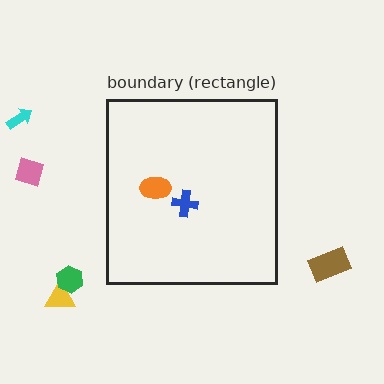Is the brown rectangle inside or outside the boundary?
Outside.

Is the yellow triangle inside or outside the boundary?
Outside.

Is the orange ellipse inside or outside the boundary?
Inside.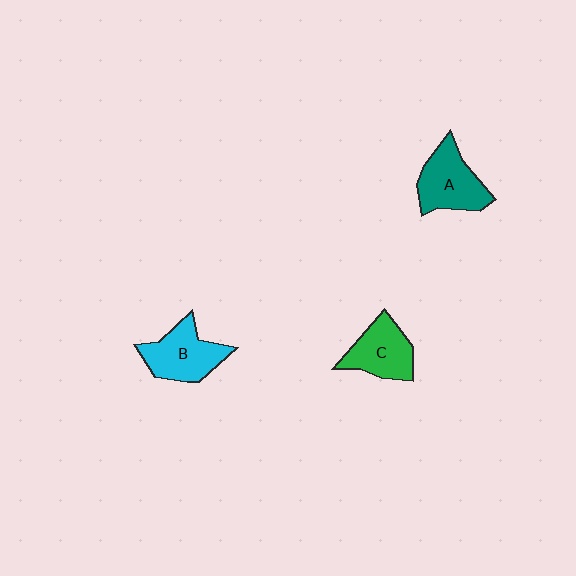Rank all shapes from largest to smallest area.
From largest to smallest: A (teal), B (cyan), C (green).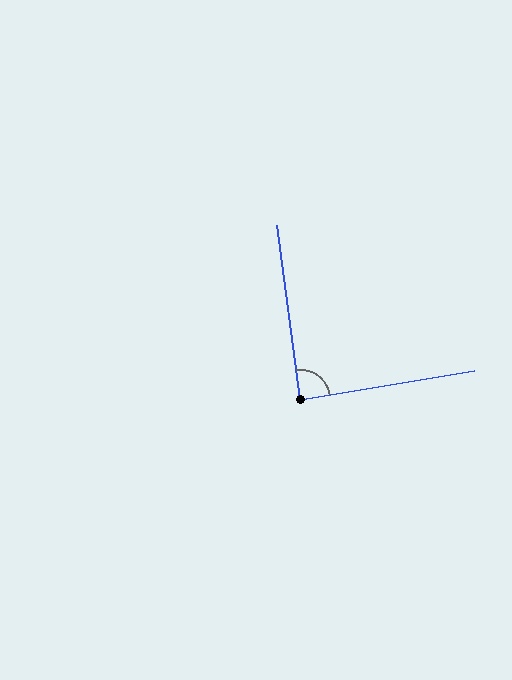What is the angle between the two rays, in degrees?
Approximately 88 degrees.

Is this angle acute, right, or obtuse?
It is approximately a right angle.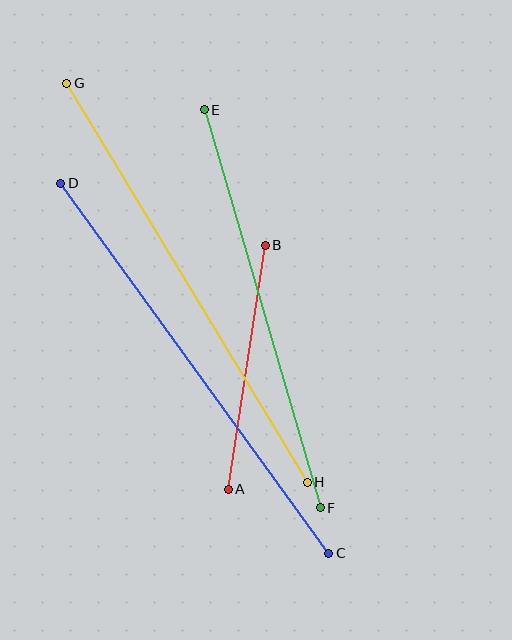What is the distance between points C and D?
The distance is approximately 457 pixels.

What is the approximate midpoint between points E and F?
The midpoint is at approximately (262, 309) pixels.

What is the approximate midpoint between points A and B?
The midpoint is at approximately (247, 367) pixels.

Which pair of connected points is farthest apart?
Points G and H are farthest apart.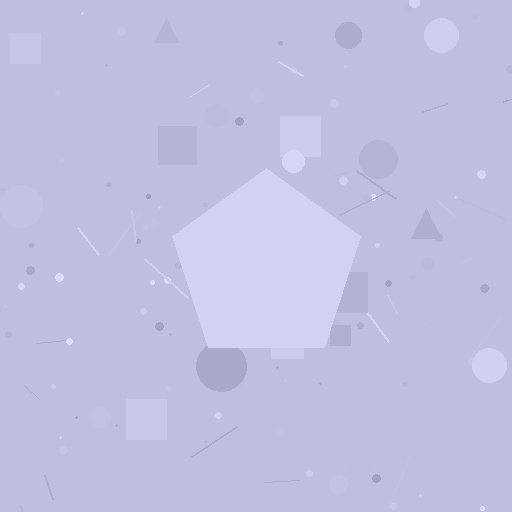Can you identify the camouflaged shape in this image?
The camouflaged shape is a pentagon.